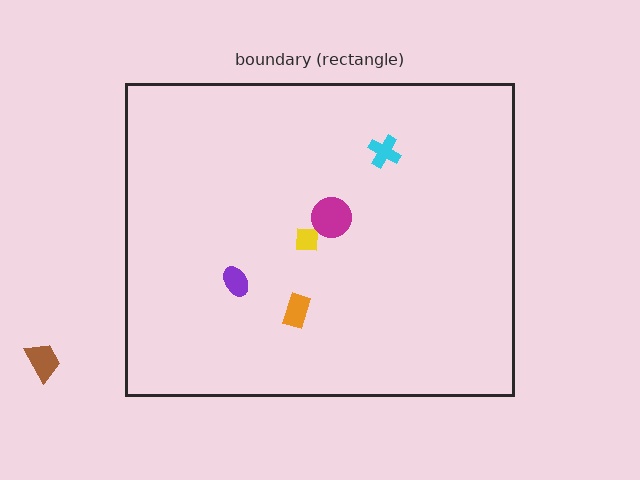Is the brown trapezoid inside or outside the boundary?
Outside.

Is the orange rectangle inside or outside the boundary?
Inside.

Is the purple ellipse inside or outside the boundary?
Inside.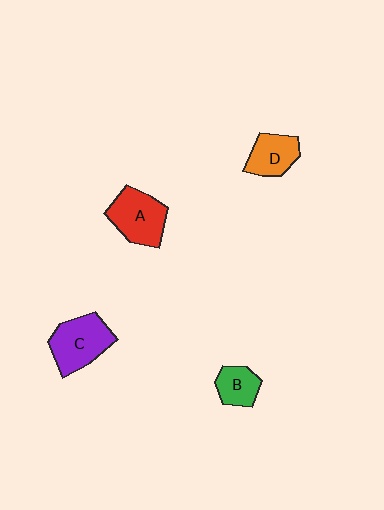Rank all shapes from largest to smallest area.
From largest to smallest: C (purple), A (red), D (orange), B (green).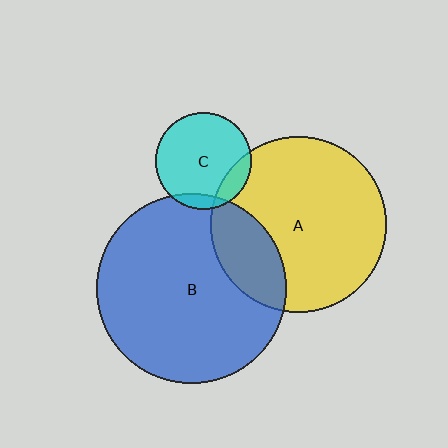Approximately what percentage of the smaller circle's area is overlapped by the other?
Approximately 20%.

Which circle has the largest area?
Circle B (blue).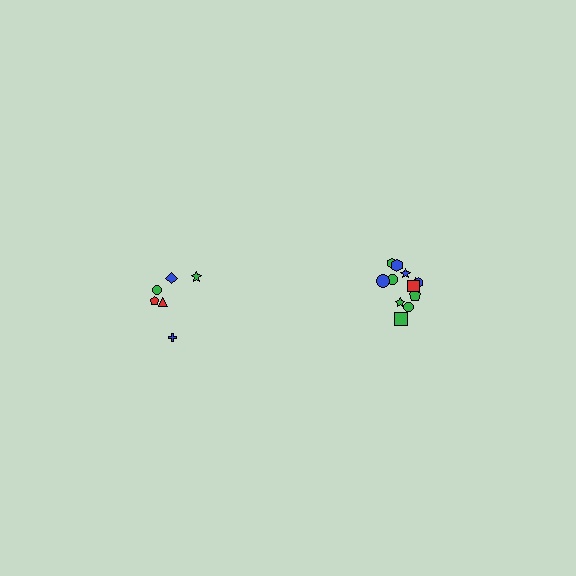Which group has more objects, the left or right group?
The right group.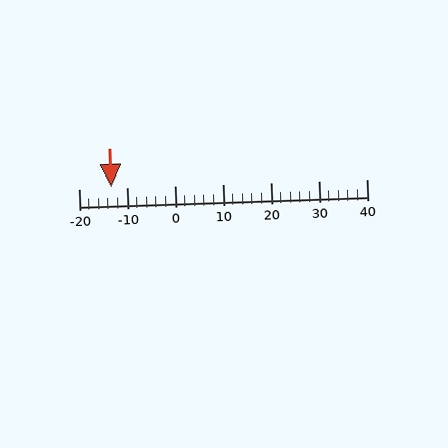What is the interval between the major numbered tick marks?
The major tick marks are spaced 10 units apart.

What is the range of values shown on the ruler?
The ruler shows values from -20 to 40.